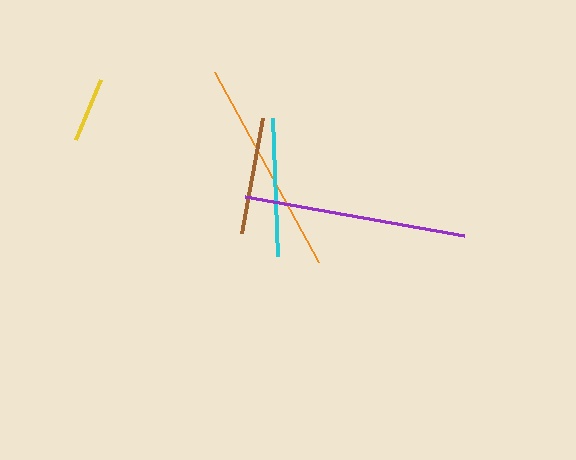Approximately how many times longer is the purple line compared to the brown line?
The purple line is approximately 1.9 times the length of the brown line.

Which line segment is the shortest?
The yellow line is the shortest at approximately 65 pixels.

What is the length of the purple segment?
The purple segment is approximately 223 pixels long.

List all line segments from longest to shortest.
From longest to shortest: purple, orange, cyan, brown, yellow.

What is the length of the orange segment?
The orange segment is approximately 217 pixels long.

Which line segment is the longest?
The purple line is the longest at approximately 223 pixels.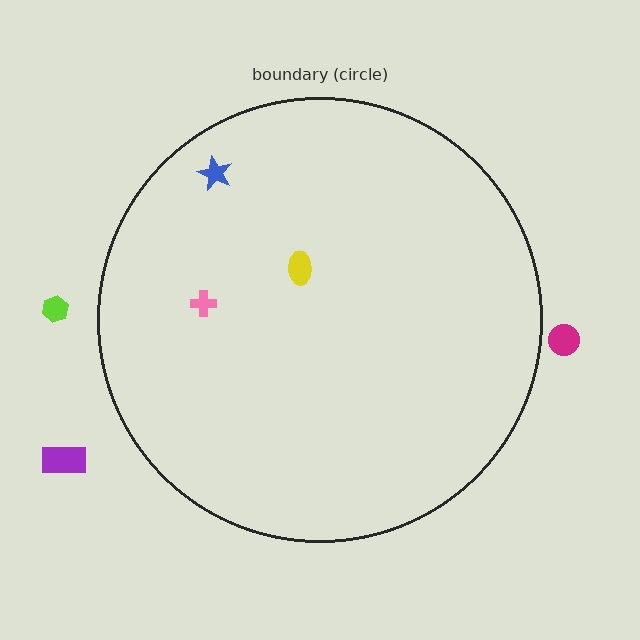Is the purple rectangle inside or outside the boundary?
Outside.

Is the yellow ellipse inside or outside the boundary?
Inside.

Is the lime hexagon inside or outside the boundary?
Outside.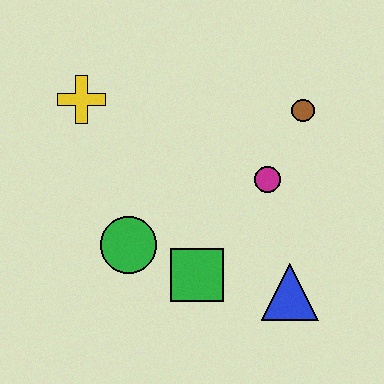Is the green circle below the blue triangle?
No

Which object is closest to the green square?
The green circle is closest to the green square.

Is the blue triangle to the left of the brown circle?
Yes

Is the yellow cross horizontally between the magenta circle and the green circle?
No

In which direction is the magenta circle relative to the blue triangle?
The magenta circle is above the blue triangle.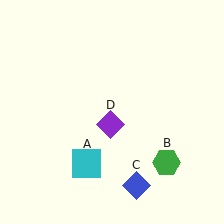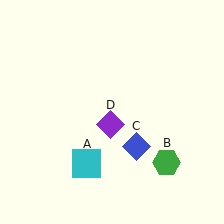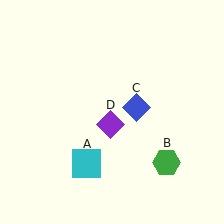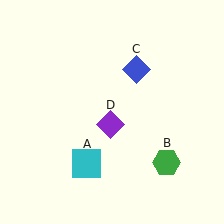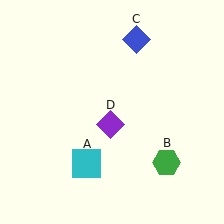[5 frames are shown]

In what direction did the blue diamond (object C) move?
The blue diamond (object C) moved up.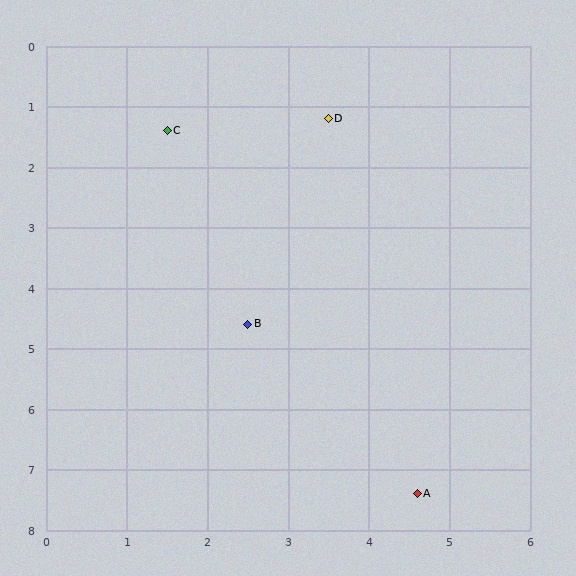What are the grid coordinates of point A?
Point A is at approximately (4.6, 7.4).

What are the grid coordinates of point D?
Point D is at approximately (3.5, 1.2).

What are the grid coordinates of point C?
Point C is at approximately (1.5, 1.4).